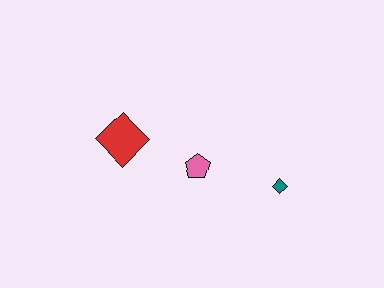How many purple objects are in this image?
There are no purple objects.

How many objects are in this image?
There are 3 objects.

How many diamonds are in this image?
There are 2 diamonds.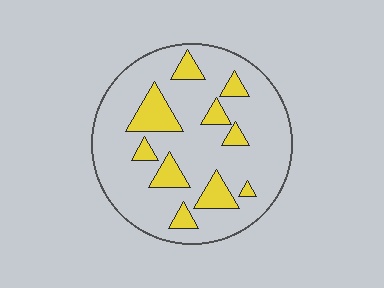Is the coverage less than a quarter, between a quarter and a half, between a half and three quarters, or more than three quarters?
Less than a quarter.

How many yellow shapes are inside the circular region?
10.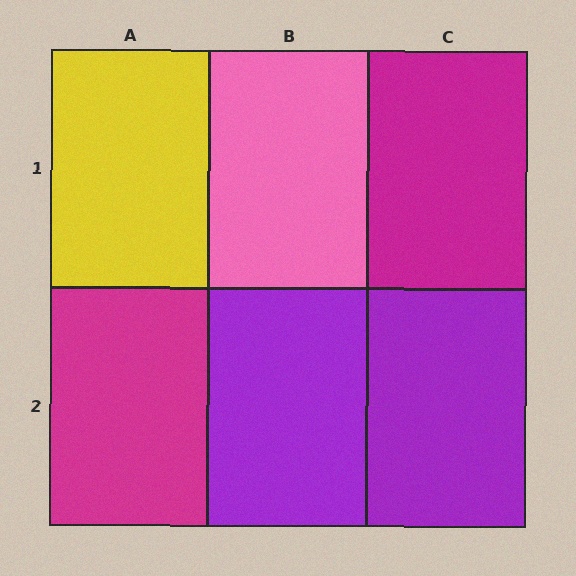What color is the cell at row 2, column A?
Magenta.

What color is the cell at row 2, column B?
Purple.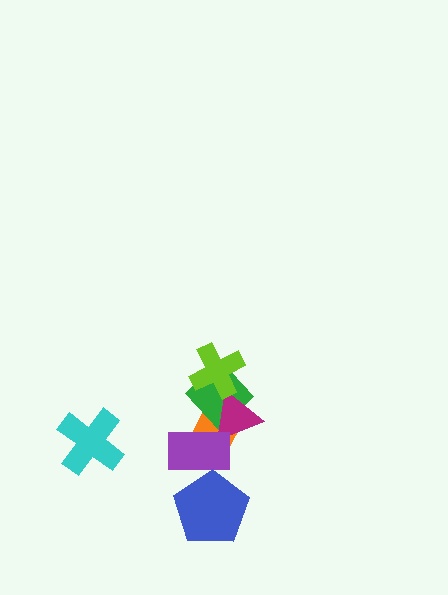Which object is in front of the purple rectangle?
The blue pentagon is in front of the purple rectangle.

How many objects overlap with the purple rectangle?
3 objects overlap with the purple rectangle.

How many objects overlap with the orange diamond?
3 objects overlap with the orange diamond.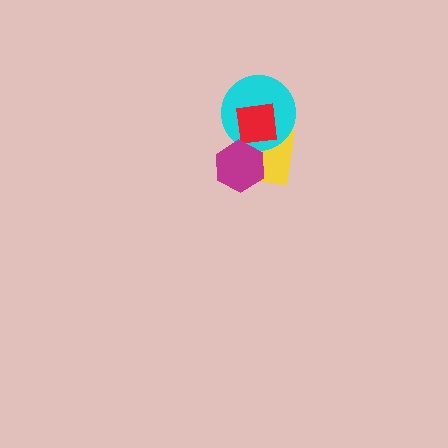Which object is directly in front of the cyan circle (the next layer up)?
The red square is directly in front of the cyan circle.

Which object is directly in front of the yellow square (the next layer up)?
The cyan circle is directly in front of the yellow square.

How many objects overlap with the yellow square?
3 objects overlap with the yellow square.